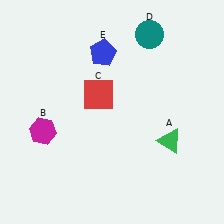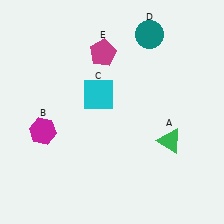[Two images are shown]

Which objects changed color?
C changed from red to cyan. E changed from blue to magenta.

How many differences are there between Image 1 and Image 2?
There are 2 differences between the two images.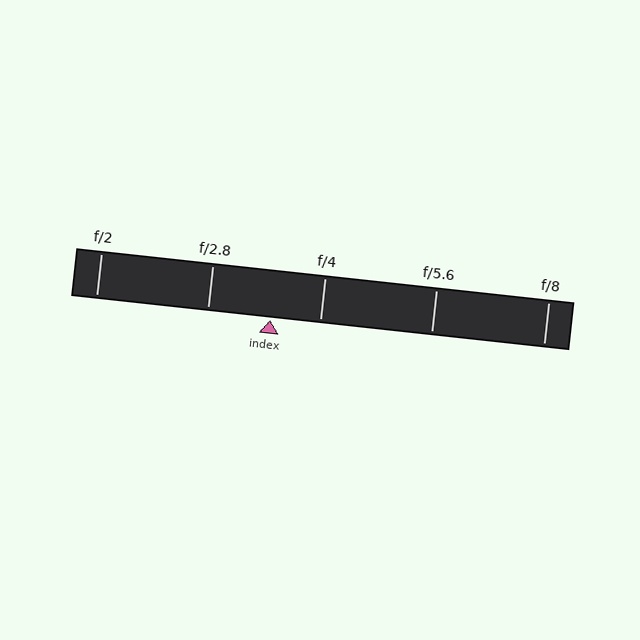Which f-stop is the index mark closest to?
The index mark is closest to f/4.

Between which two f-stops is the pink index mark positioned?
The index mark is between f/2.8 and f/4.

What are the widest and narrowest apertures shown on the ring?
The widest aperture shown is f/2 and the narrowest is f/8.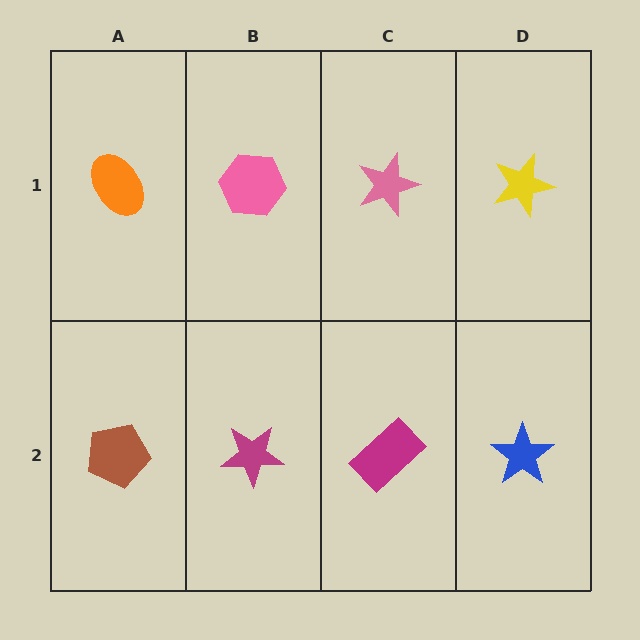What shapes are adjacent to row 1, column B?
A magenta star (row 2, column B), an orange ellipse (row 1, column A), a pink star (row 1, column C).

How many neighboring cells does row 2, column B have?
3.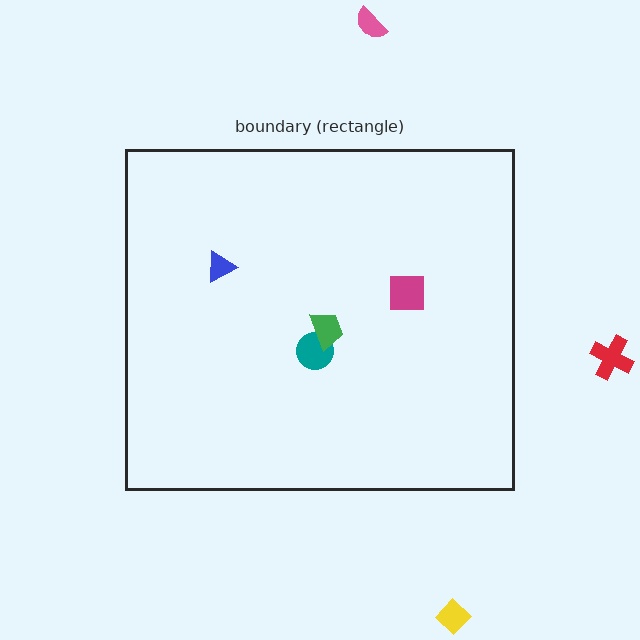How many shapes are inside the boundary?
4 inside, 3 outside.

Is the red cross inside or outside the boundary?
Outside.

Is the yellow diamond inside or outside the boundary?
Outside.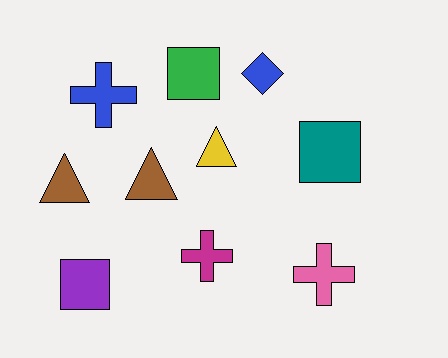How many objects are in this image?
There are 10 objects.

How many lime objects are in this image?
There are no lime objects.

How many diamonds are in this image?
There is 1 diamond.